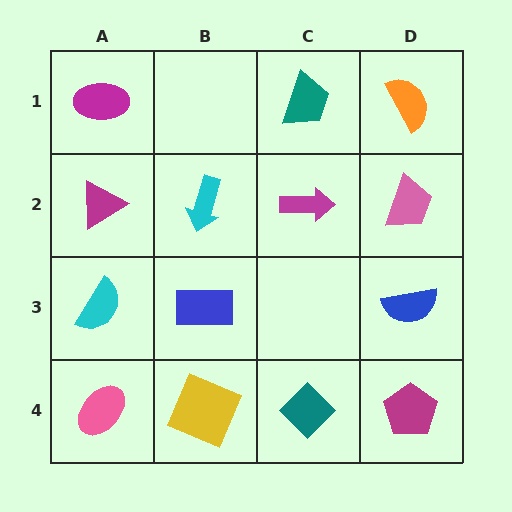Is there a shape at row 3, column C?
No, that cell is empty.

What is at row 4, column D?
A magenta pentagon.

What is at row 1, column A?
A magenta ellipse.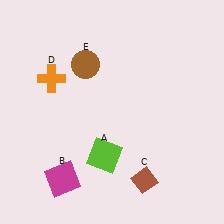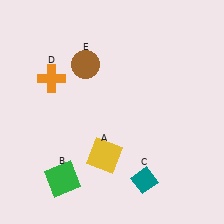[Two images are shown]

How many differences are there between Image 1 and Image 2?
There are 3 differences between the two images.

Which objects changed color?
A changed from lime to yellow. B changed from magenta to green. C changed from brown to teal.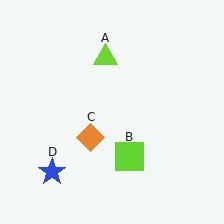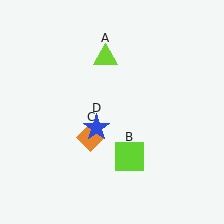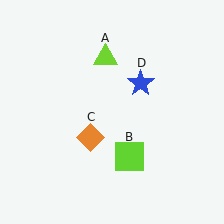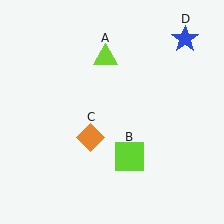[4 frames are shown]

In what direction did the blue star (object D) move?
The blue star (object D) moved up and to the right.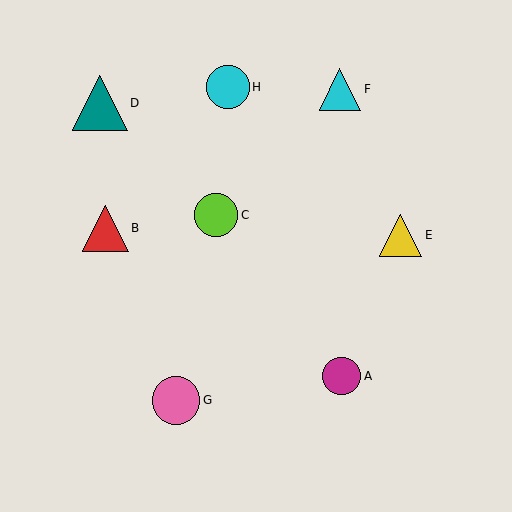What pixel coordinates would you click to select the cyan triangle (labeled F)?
Click at (340, 89) to select the cyan triangle F.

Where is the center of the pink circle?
The center of the pink circle is at (176, 400).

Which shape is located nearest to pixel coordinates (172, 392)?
The pink circle (labeled G) at (176, 400) is nearest to that location.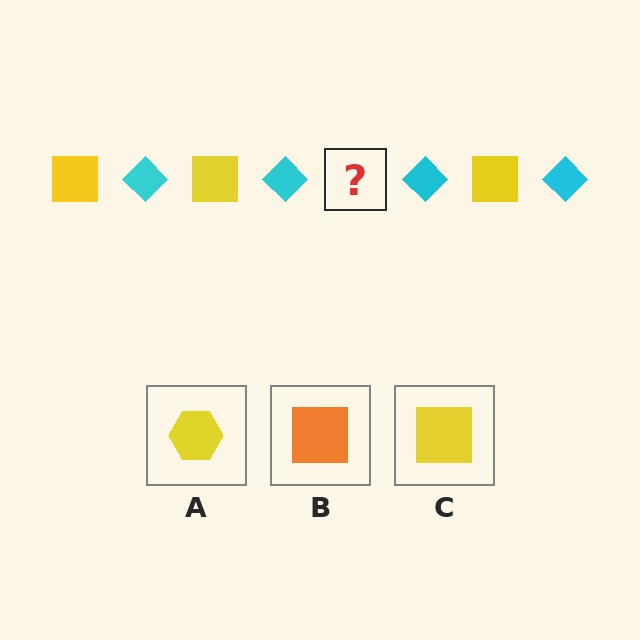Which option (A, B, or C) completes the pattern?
C.